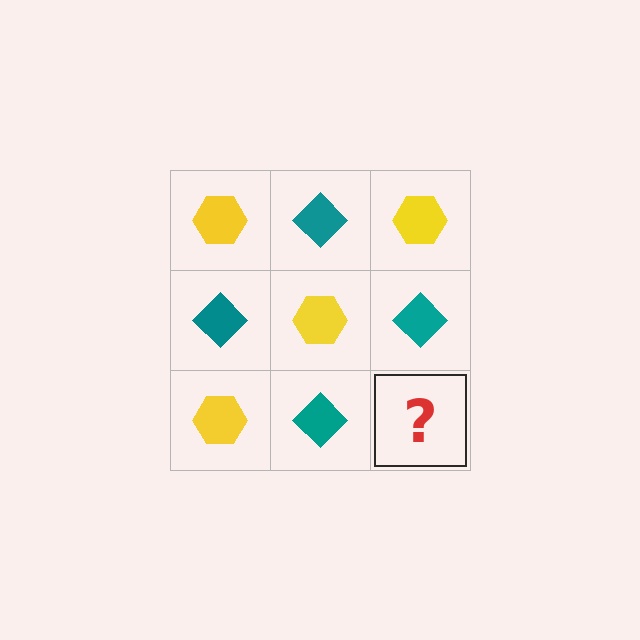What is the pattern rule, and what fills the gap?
The rule is that it alternates yellow hexagon and teal diamond in a checkerboard pattern. The gap should be filled with a yellow hexagon.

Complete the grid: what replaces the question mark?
The question mark should be replaced with a yellow hexagon.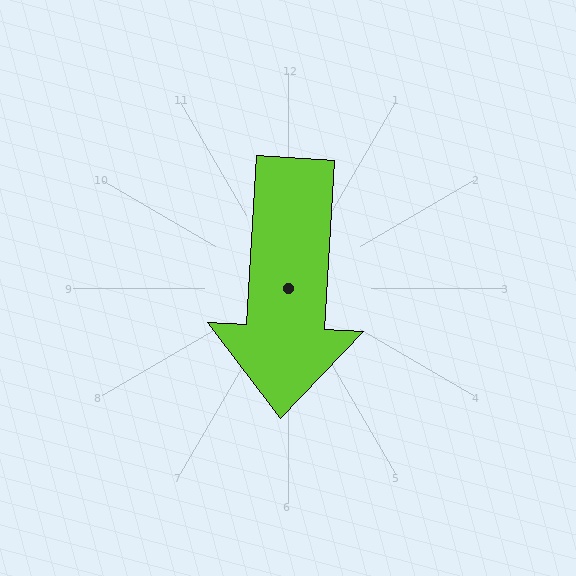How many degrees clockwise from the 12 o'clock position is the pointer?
Approximately 183 degrees.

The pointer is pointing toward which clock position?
Roughly 6 o'clock.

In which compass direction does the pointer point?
South.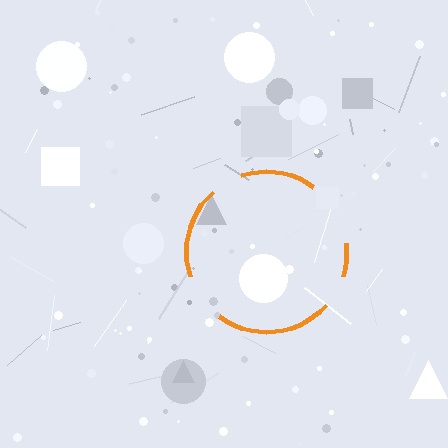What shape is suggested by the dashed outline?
The dashed outline suggests a circle.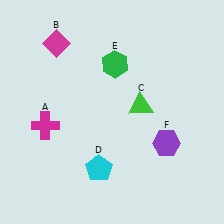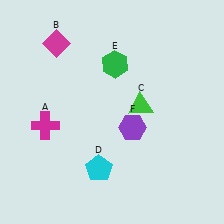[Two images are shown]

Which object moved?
The purple hexagon (F) moved left.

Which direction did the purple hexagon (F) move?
The purple hexagon (F) moved left.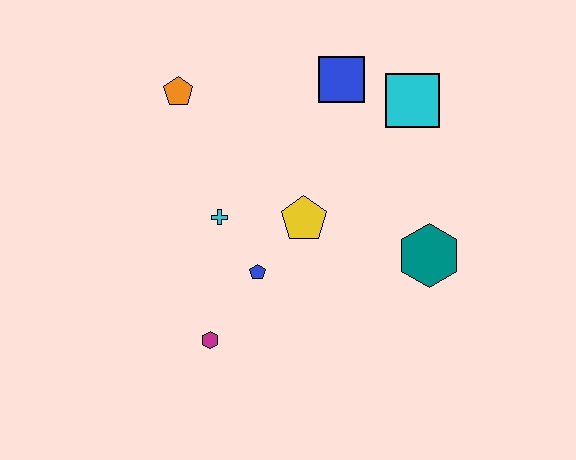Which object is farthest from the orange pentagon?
The teal hexagon is farthest from the orange pentagon.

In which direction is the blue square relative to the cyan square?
The blue square is to the left of the cyan square.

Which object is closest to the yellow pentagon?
The blue pentagon is closest to the yellow pentagon.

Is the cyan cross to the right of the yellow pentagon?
No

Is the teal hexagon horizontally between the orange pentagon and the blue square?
No